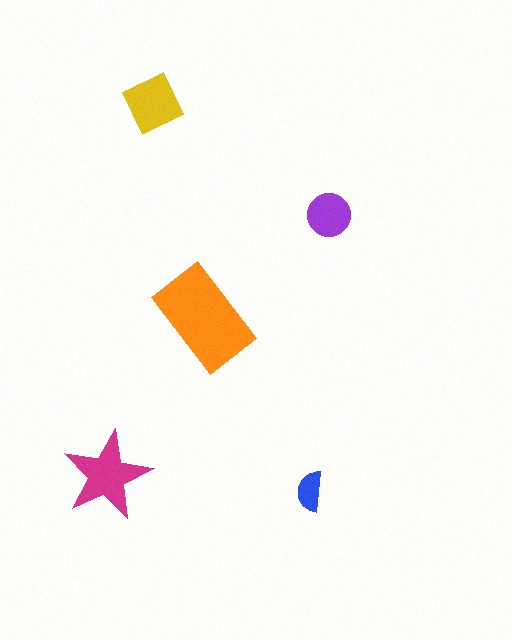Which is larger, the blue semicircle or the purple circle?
The purple circle.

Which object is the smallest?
The blue semicircle.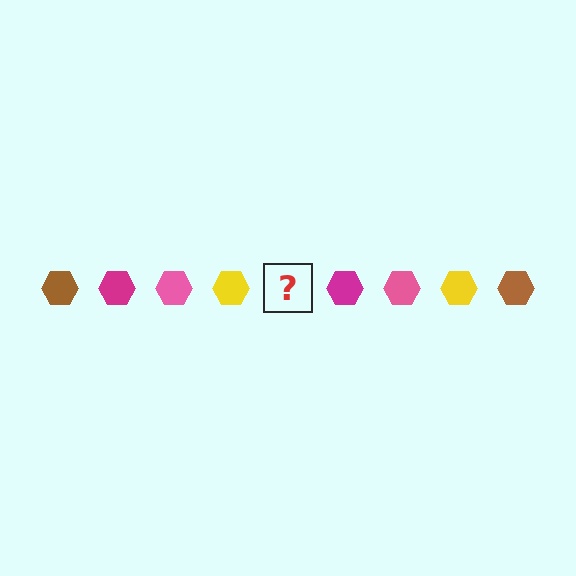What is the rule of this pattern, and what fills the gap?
The rule is that the pattern cycles through brown, magenta, pink, yellow hexagons. The gap should be filled with a brown hexagon.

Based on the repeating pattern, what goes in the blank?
The blank should be a brown hexagon.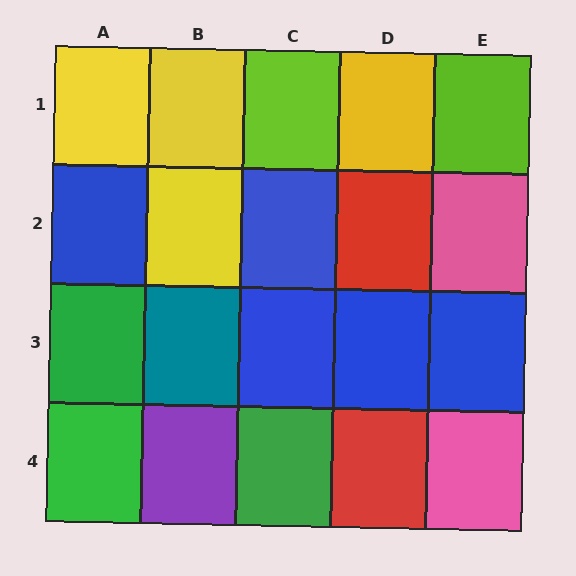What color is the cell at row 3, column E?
Blue.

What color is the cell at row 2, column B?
Yellow.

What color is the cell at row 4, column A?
Green.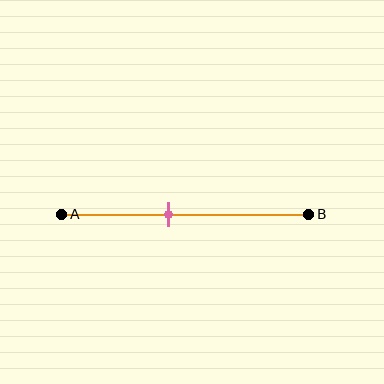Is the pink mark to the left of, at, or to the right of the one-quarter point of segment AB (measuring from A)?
The pink mark is to the right of the one-quarter point of segment AB.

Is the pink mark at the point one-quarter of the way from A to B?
No, the mark is at about 45% from A, not at the 25% one-quarter point.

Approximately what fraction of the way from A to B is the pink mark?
The pink mark is approximately 45% of the way from A to B.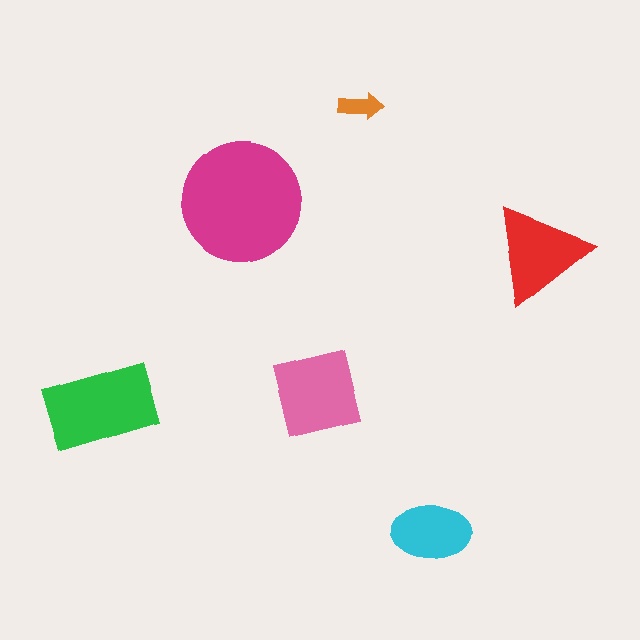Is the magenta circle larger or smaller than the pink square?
Larger.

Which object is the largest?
The magenta circle.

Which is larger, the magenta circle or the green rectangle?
The magenta circle.